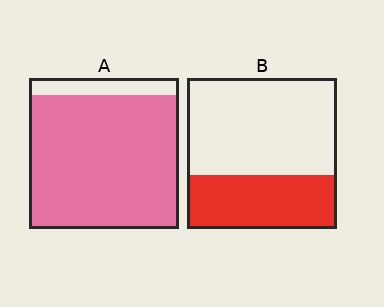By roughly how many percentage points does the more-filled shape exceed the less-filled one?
By roughly 55 percentage points (A over B).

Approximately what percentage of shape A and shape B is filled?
A is approximately 90% and B is approximately 35%.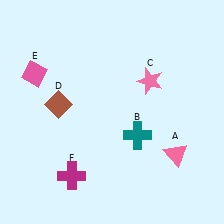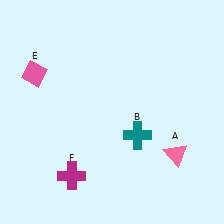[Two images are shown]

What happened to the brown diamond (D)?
The brown diamond (D) was removed in Image 2. It was in the top-left area of Image 1.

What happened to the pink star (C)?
The pink star (C) was removed in Image 2. It was in the top-right area of Image 1.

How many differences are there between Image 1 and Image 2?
There are 2 differences between the two images.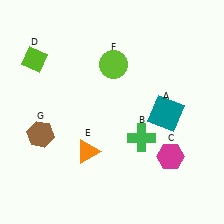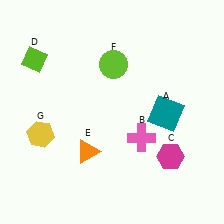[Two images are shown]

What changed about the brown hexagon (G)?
In Image 1, G is brown. In Image 2, it changed to yellow.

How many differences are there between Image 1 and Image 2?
There are 2 differences between the two images.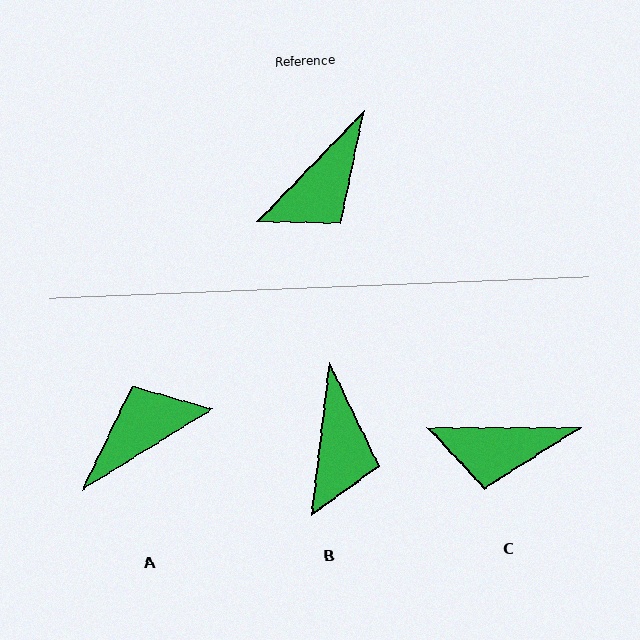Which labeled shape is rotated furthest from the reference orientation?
A, about 166 degrees away.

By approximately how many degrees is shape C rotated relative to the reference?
Approximately 46 degrees clockwise.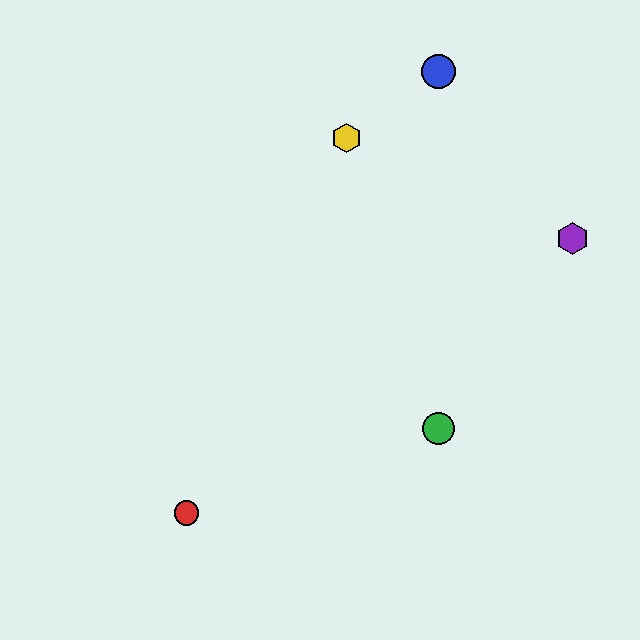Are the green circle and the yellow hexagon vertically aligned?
No, the green circle is at x≈438 and the yellow hexagon is at x≈346.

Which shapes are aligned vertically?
The blue circle, the green circle are aligned vertically.